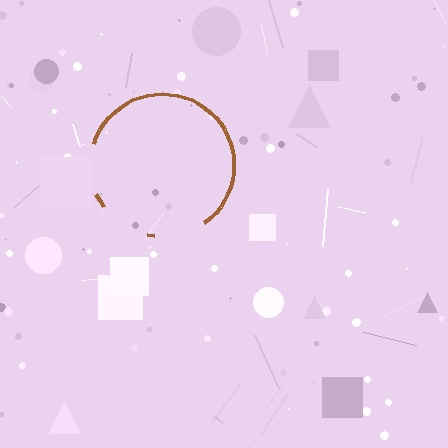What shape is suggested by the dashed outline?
The dashed outline suggests a circle.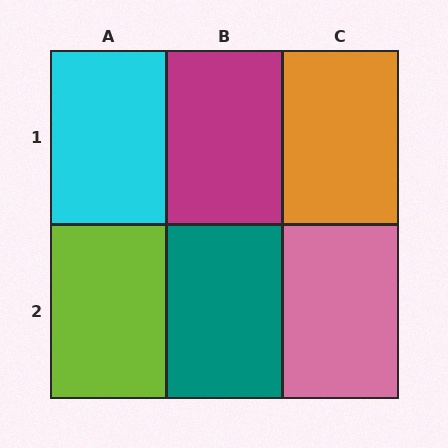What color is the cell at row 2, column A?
Lime.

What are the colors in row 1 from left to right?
Cyan, magenta, orange.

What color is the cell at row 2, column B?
Teal.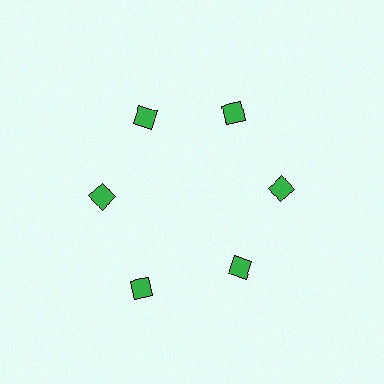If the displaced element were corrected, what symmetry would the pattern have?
It would have 6-fold rotational symmetry — the pattern would map onto itself every 60 degrees.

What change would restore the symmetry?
The symmetry would be restored by moving it inward, back onto the ring so that all 6 diamonds sit at equal angles and equal distance from the center.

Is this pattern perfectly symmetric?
No. The 6 green diamonds are arranged in a ring, but one element near the 7 o'clock position is pushed outward from the center, breaking the 6-fold rotational symmetry.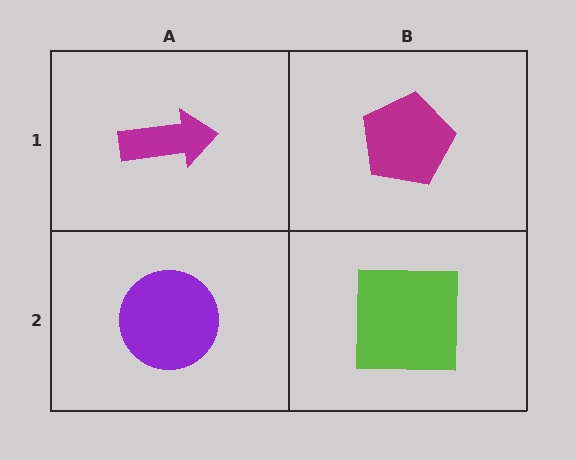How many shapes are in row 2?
2 shapes.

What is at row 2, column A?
A purple circle.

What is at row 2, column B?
A lime square.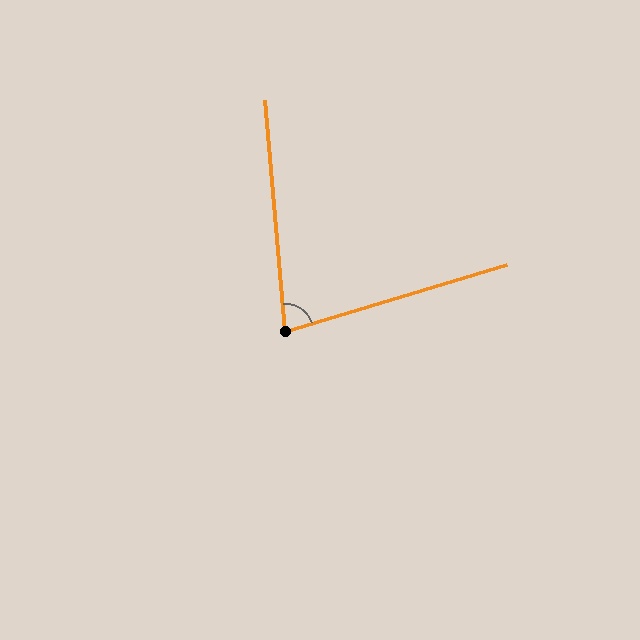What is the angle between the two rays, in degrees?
Approximately 78 degrees.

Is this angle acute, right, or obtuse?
It is acute.